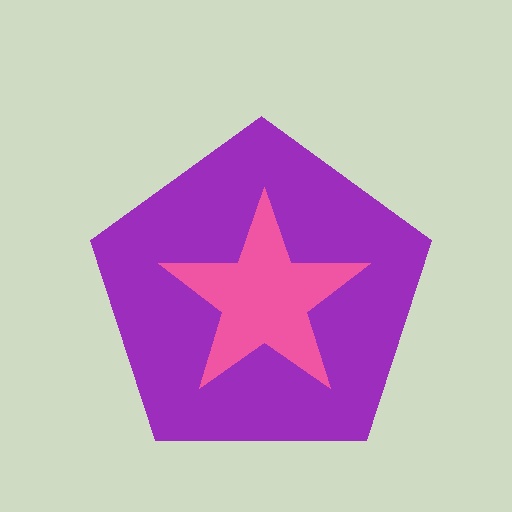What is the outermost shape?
The purple pentagon.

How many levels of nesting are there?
2.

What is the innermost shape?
The pink star.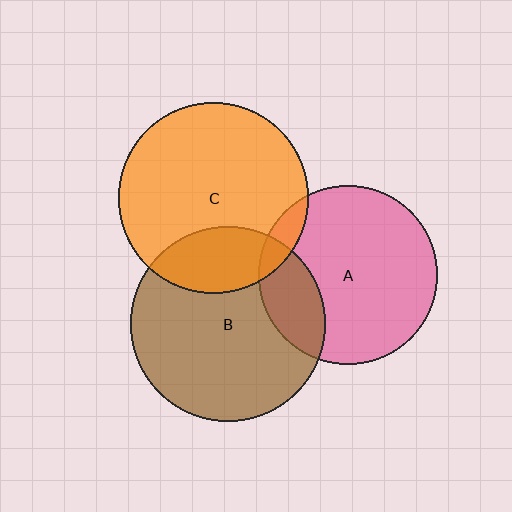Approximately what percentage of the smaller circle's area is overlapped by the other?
Approximately 20%.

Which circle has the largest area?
Circle B (brown).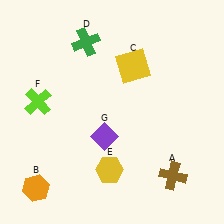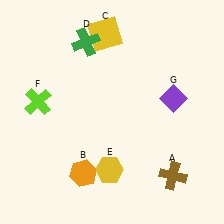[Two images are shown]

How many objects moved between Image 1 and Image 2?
3 objects moved between the two images.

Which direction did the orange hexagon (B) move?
The orange hexagon (B) moved right.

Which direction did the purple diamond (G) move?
The purple diamond (G) moved right.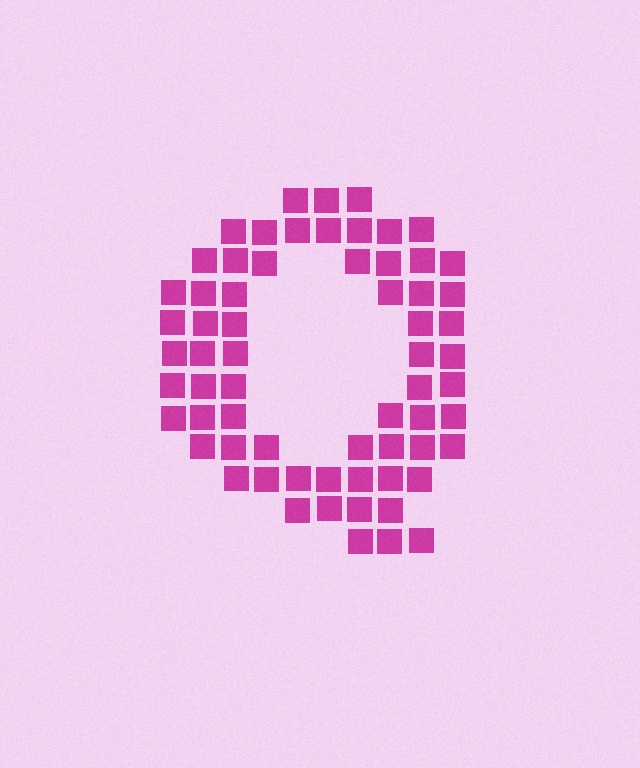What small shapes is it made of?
It is made of small squares.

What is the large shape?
The large shape is the letter Q.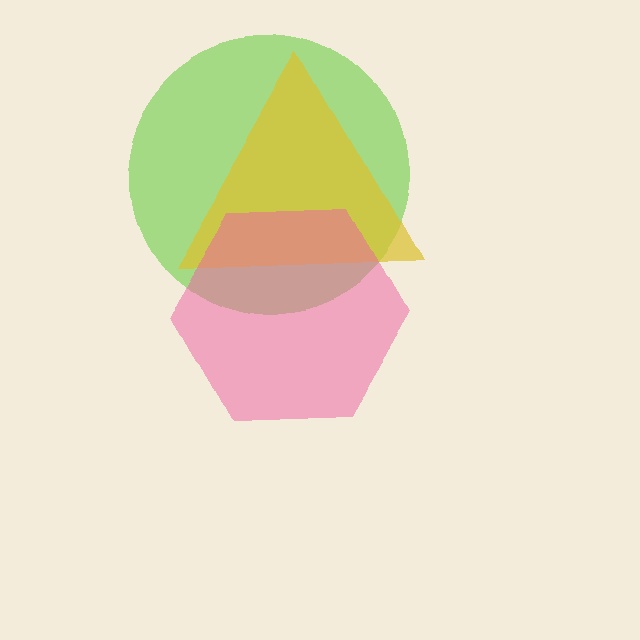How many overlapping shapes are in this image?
There are 3 overlapping shapes in the image.